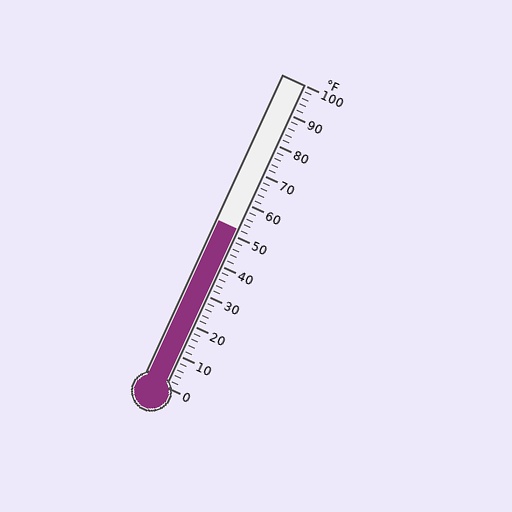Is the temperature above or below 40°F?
The temperature is above 40°F.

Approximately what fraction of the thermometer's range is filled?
The thermometer is filled to approximately 50% of its range.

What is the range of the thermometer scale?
The thermometer scale ranges from 0°F to 100°F.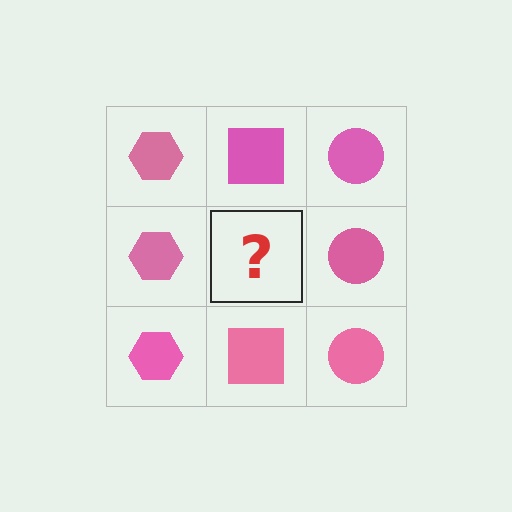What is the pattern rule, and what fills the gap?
The rule is that each column has a consistent shape. The gap should be filled with a pink square.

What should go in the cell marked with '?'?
The missing cell should contain a pink square.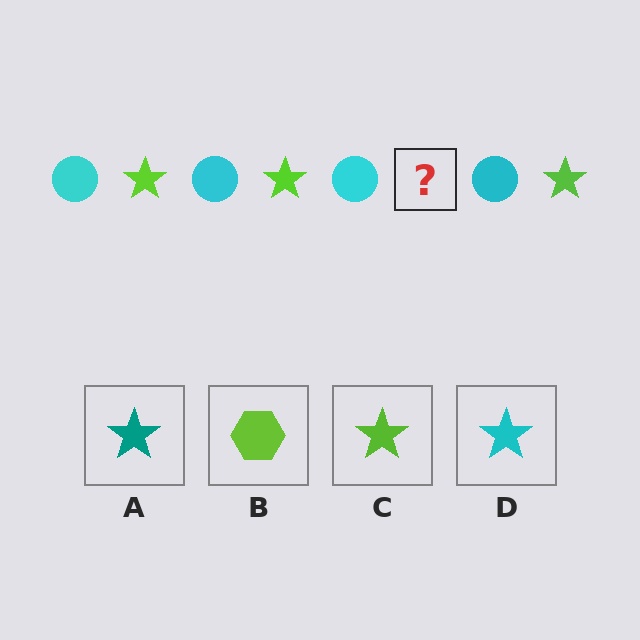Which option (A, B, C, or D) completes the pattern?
C.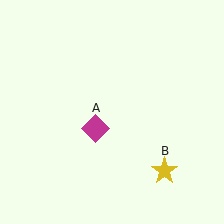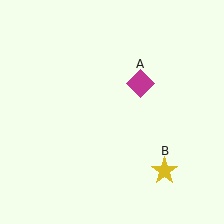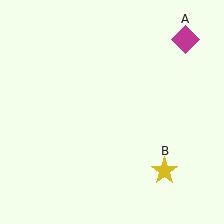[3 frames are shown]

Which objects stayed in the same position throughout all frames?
Yellow star (object B) remained stationary.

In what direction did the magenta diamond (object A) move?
The magenta diamond (object A) moved up and to the right.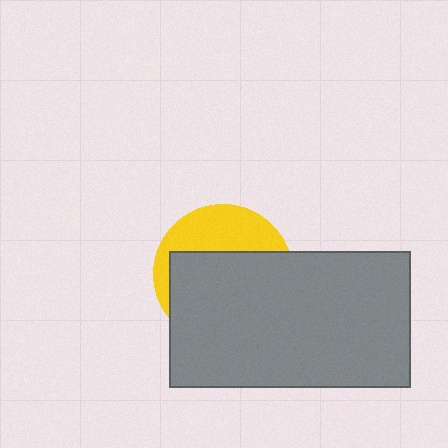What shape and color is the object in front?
The object in front is a gray rectangle.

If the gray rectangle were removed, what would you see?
You would see the complete yellow circle.